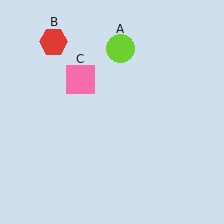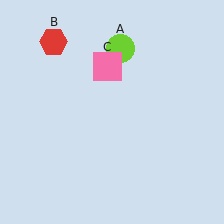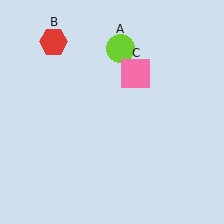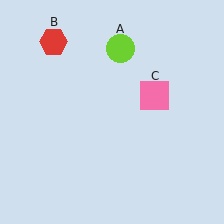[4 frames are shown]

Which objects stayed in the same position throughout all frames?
Lime circle (object A) and red hexagon (object B) remained stationary.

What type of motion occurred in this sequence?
The pink square (object C) rotated clockwise around the center of the scene.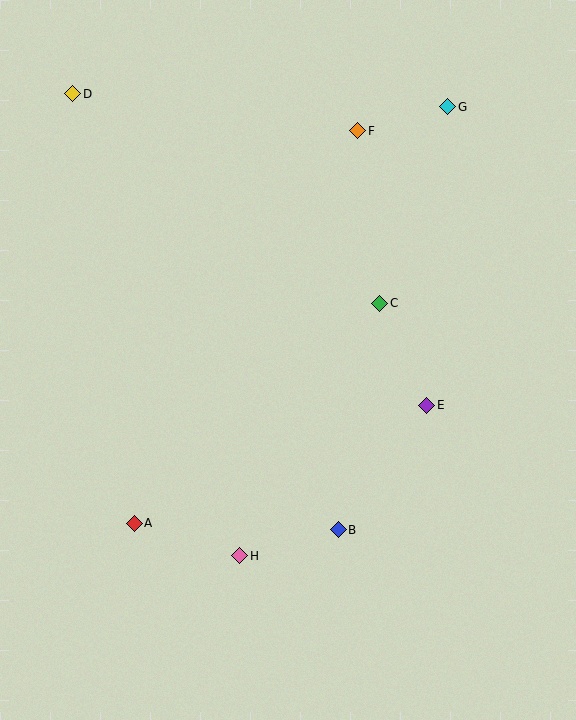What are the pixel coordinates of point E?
Point E is at (427, 405).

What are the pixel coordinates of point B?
Point B is at (338, 530).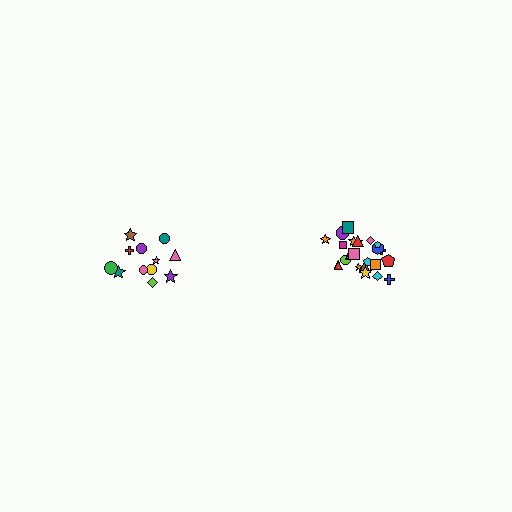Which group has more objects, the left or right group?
The right group.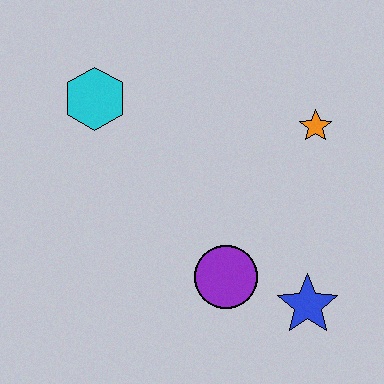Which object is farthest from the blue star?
The cyan hexagon is farthest from the blue star.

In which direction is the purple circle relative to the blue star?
The purple circle is to the left of the blue star.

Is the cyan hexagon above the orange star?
Yes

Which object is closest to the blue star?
The purple circle is closest to the blue star.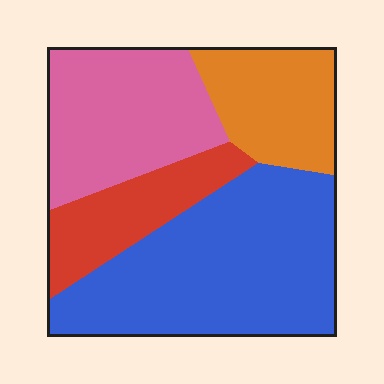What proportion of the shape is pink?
Pink takes up between a sixth and a third of the shape.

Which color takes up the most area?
Blue, at roughly 40%.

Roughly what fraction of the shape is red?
Red covers roughly 15% of the shape.